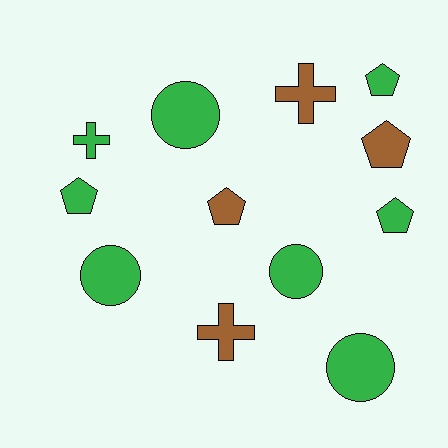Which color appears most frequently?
Green, with 8 objects.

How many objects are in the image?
There are 12 objects.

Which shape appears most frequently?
Pentagon, with 5 objects.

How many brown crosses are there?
There are 2 brown crosses.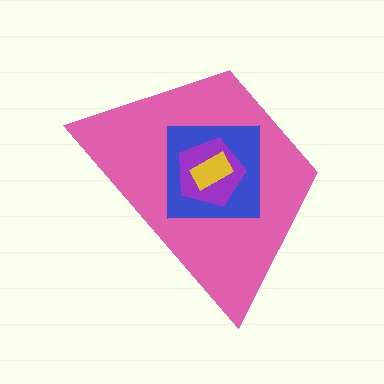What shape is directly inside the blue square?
The purple pentagon.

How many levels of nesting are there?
4.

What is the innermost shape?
The yellow rectangle.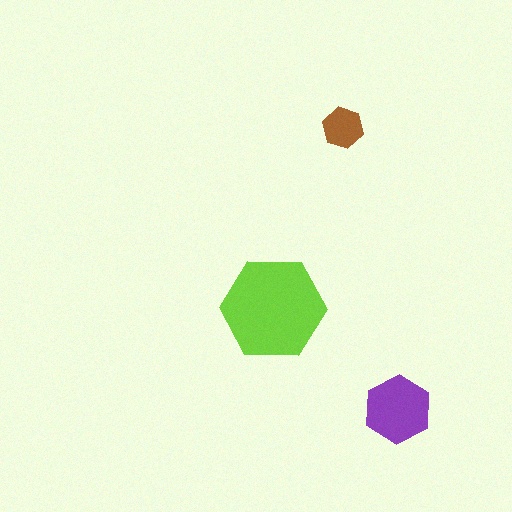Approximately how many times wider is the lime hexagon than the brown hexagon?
About 2.5 times wider.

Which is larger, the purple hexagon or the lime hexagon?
The lime one.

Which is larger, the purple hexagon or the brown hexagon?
The purple one.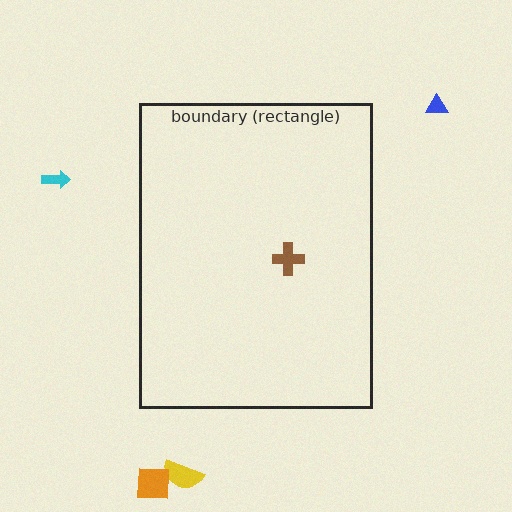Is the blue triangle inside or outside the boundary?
Outside.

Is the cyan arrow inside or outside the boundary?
Outside.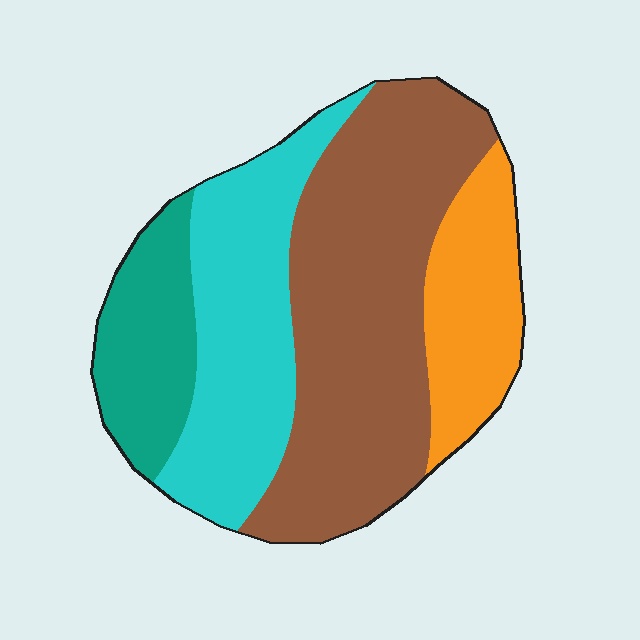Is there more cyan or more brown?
Brown.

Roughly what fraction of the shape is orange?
Orange takes up less than a quarter of the shape.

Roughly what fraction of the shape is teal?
Teal covers around 15% of the shape.